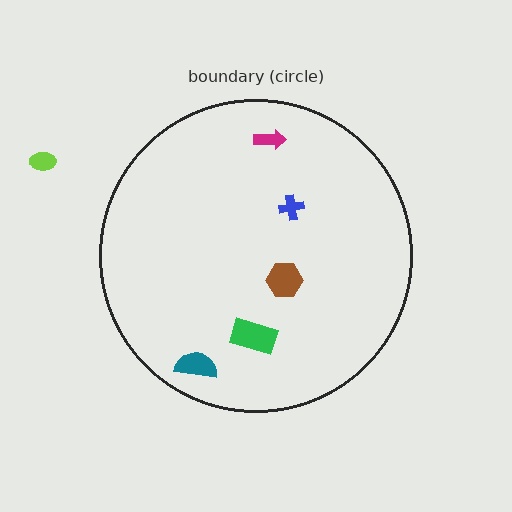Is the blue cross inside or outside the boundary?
Inside.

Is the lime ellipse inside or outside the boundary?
Outside.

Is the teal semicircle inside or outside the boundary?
Inside.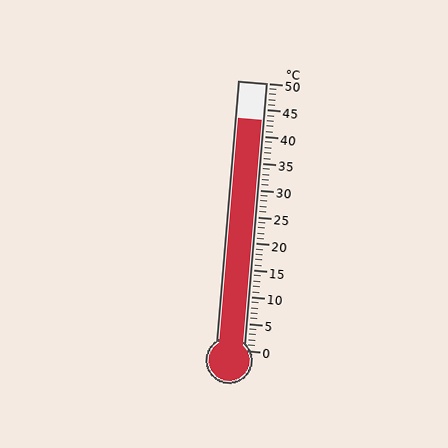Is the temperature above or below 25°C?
The temperature is above 25°C.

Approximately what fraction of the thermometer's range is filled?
The thermometer is filled to approximately 85% of its range.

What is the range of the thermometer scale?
The thermometer scale ranges from 0°C to 50°C.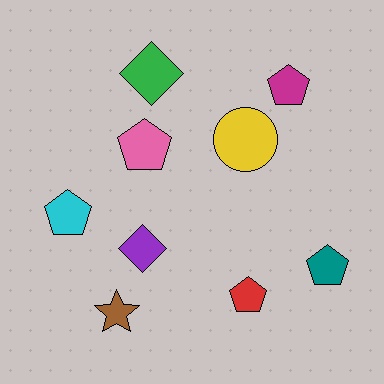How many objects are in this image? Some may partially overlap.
There are 9 objects.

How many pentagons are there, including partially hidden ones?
There are 5 pentagons.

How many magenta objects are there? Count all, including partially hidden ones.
There is 1 magenta object.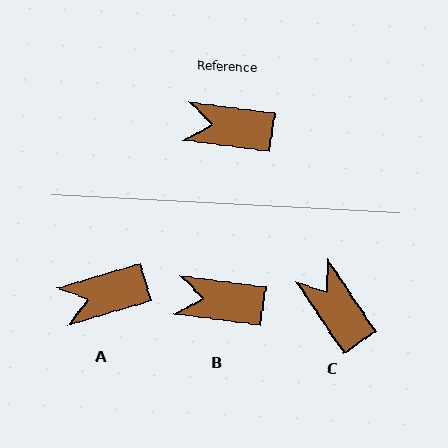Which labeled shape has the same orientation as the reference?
B.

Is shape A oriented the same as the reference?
No, it is off by about 24 degrees.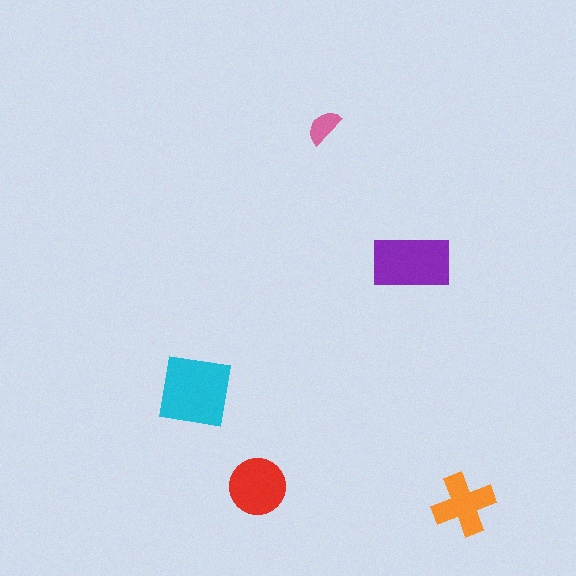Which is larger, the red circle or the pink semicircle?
The red circle.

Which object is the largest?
The cyan square.